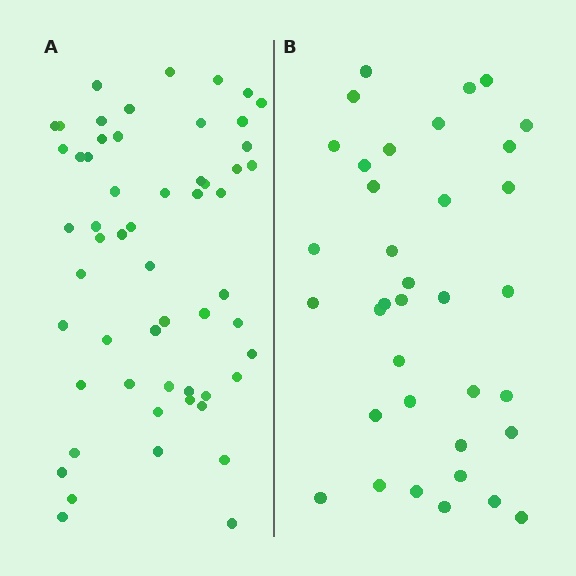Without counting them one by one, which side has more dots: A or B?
Region A (the left region) has more dots.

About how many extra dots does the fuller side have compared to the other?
Region A has approximately 20 more dots than region B.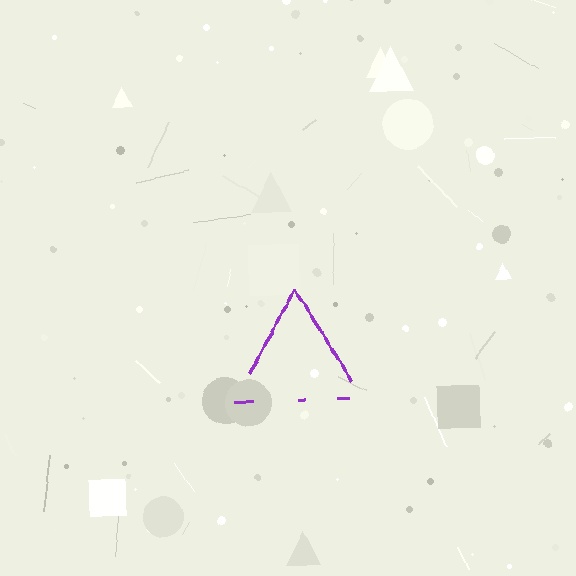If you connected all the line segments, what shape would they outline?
They would outline a triangle.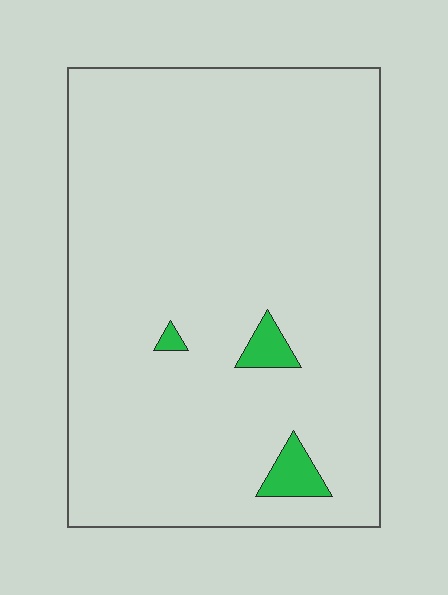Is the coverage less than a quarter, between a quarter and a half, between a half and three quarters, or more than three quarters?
Less than a quarter.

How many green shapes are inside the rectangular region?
3.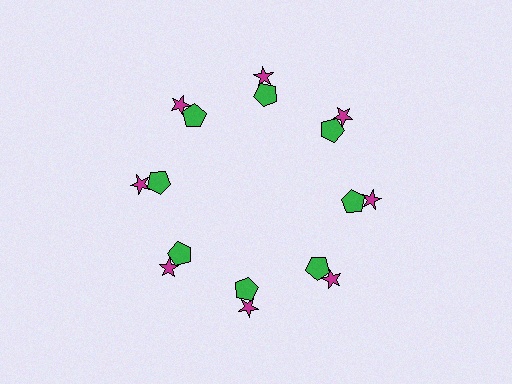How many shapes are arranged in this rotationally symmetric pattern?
There are 16 shapes, arranged in 8 groups of 2.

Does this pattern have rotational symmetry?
Yes, this pattern has 8-fold rotational symmetry. It looks the same after rotating 45 degrees around the center.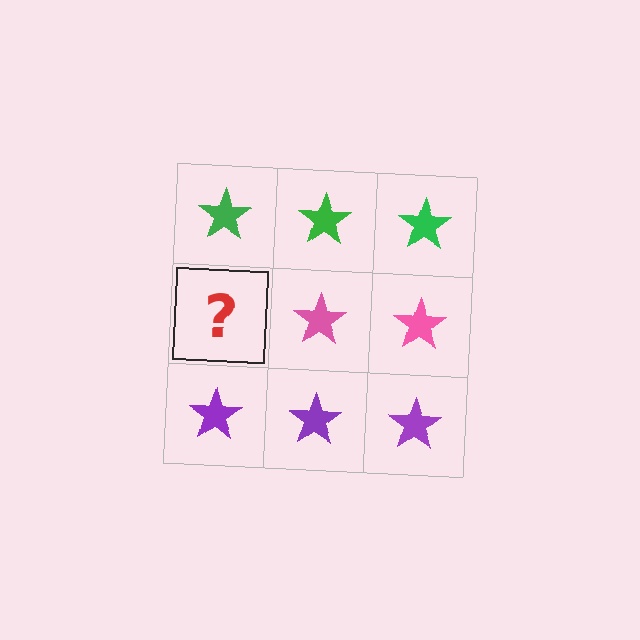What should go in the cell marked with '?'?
The missing cell should contain a pink star.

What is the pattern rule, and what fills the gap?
The rule is that each row has a consistent color. The gap should be filled with a pink star.